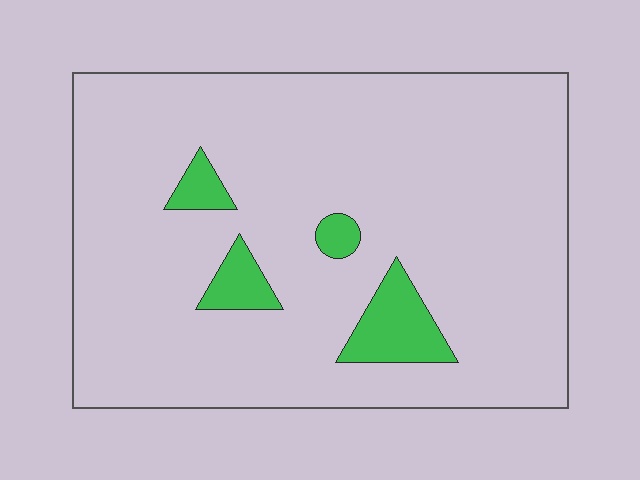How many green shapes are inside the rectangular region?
4.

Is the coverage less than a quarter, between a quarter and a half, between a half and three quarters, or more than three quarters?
Less than a quarter.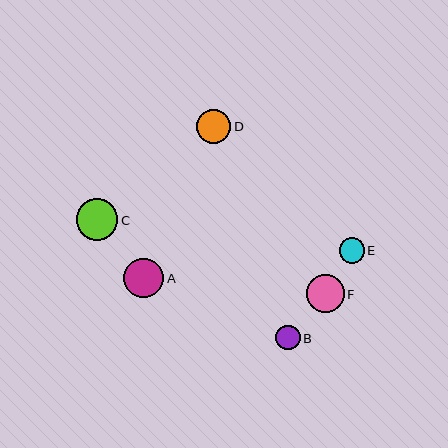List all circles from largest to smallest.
From largest to smallest: C, A, F, D, E, B.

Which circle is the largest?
Circle C is the largest with a size of approximately 41 pixels.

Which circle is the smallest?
Circle B is the smallest with a size of approximately 25 pixels.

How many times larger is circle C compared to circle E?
Circle C is approximately 1.6 times the size of circle E.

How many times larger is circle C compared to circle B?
Circle C is approximately 1.7 times the size of circle B.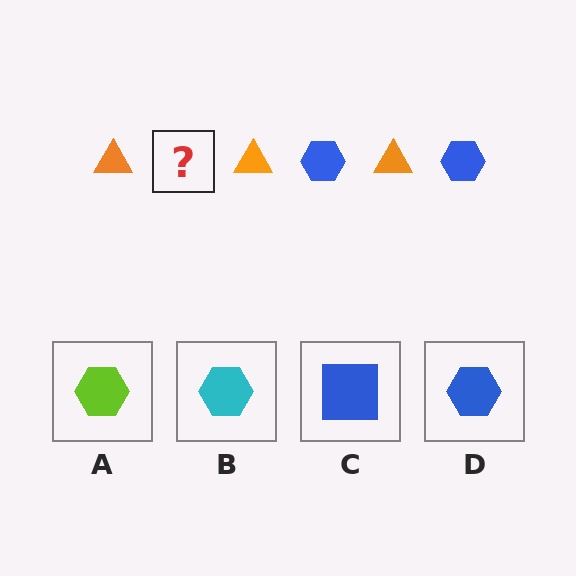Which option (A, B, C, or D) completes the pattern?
D.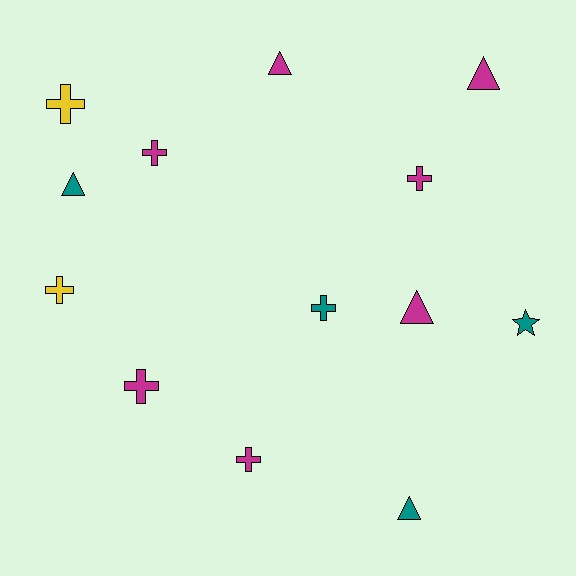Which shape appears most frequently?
Cross, with 7 objects.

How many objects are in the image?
There are 13 objects.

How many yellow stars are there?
There are no yellow stars.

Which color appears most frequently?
Magenta, with 7 objects.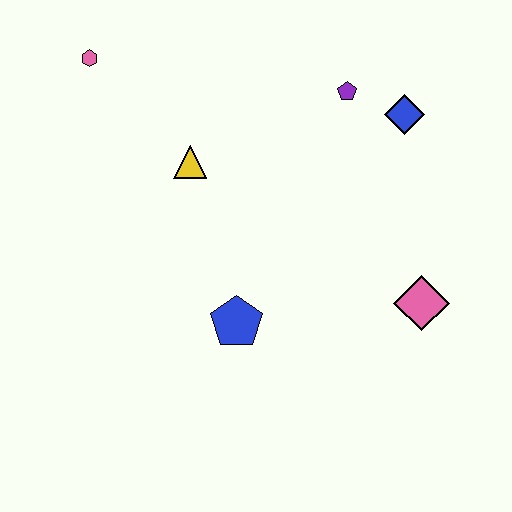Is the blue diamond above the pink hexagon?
No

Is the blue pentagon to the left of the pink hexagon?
No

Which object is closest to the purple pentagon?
The blue diamond is closest to the purple pentagon.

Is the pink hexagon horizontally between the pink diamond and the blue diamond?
No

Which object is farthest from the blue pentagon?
The pink hexagon is farthest from the blue pentagon.